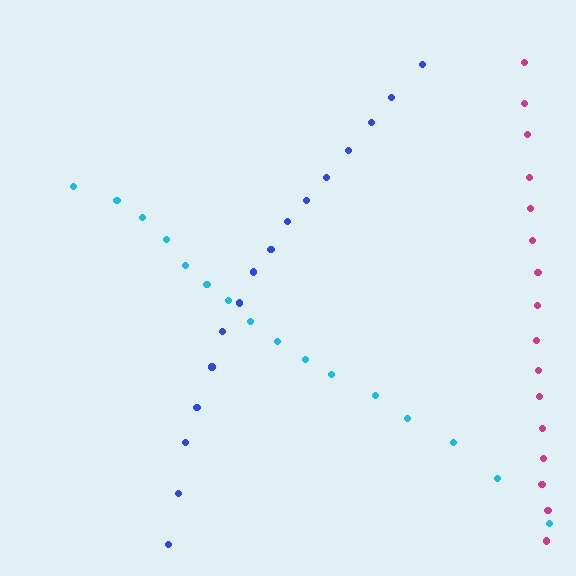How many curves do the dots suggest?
There are 3 distinct paths.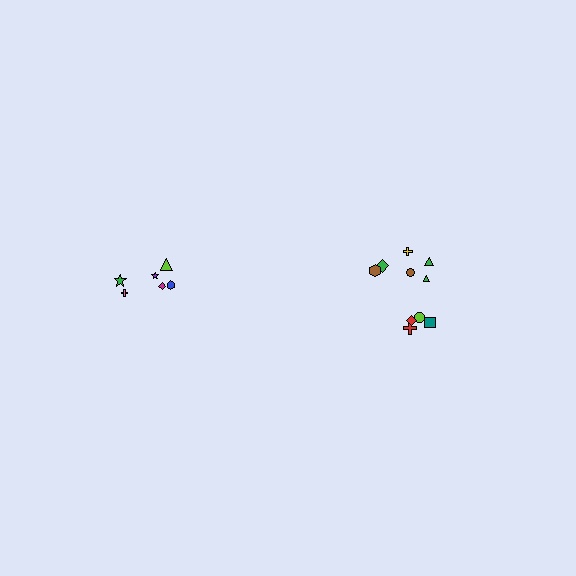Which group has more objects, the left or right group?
The right group.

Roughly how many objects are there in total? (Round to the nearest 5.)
Roughly 15 objects in total.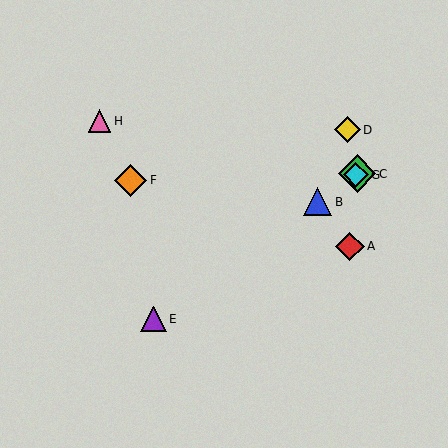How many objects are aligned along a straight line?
4 objects (B, C, E, G) are aligned along a straight line.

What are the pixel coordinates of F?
Object F is at (130, 180).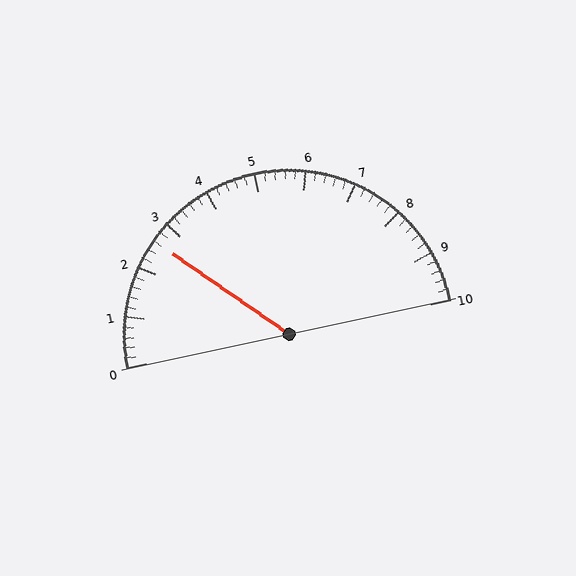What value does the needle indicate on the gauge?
The needle indicates approximately 2.6.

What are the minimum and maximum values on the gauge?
The gauge ranges from 0 to 10.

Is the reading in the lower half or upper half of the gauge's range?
The reading is in the lower half of the range (0 to 10).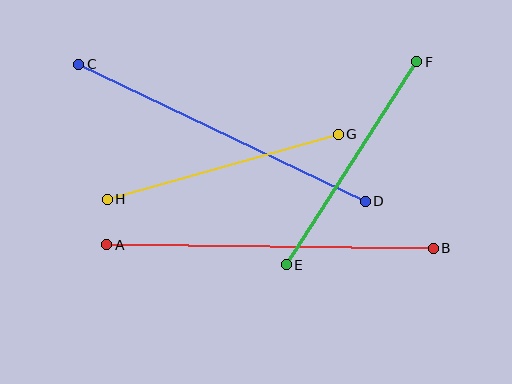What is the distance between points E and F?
The distance is approximately 241 pixels.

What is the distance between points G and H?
The distance is approximately 240 pixels.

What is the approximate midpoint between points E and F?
The midpoint is at approximately (352, 163) pixels.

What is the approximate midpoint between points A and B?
The midpoint is at approximately (270, 247) pixels.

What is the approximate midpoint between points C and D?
The midpoint is at approximately (222, 133) pixels.